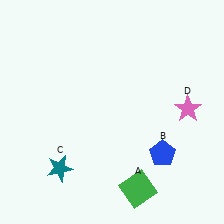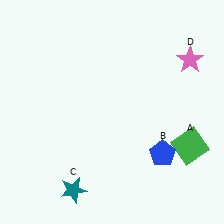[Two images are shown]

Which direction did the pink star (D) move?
The pink star (D) moved up.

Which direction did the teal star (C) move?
The teal star (C) moved down.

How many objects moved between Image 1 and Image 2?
3 objects moved between the two images.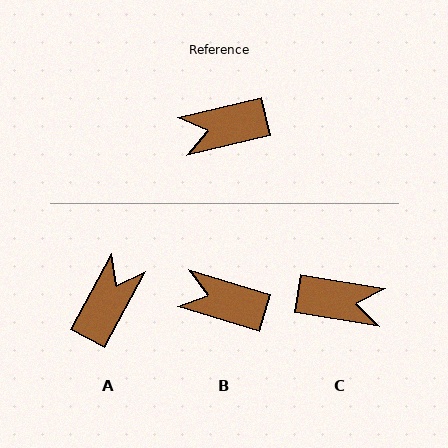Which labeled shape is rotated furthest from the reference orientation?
C, about 157 degrees away.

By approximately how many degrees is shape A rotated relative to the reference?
Approximately 132 degrees clockwise.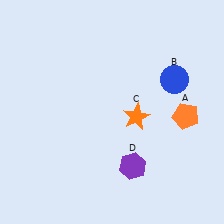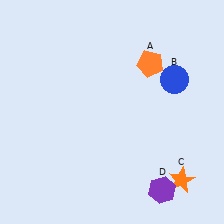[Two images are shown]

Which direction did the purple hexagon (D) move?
The purple hexagon (D) moved right.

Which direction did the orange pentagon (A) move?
The orange pentagon (A) moved up.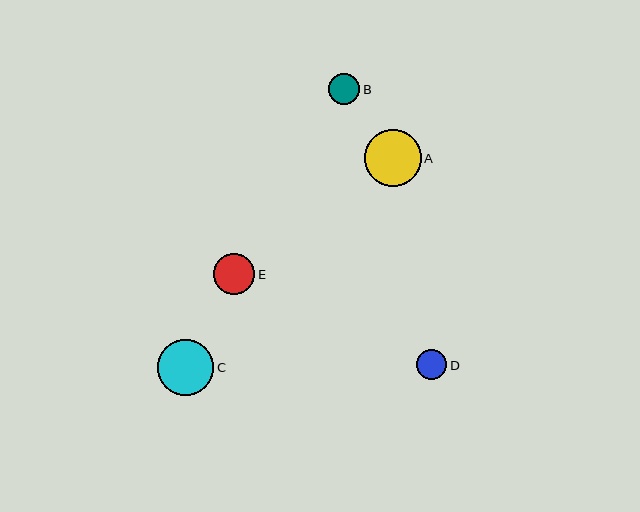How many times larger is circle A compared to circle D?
Circle A is approximately 1.9 times the size of circle D.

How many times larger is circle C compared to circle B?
Circle C is approximately 1.8 times the size of circle B.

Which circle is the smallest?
Circle D is the smallest with a size of approximately 30 pixels.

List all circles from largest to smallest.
From largest to smallest: A, C, E, B, D.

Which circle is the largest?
Circle A is the largest with a size of approximately 56 pixels.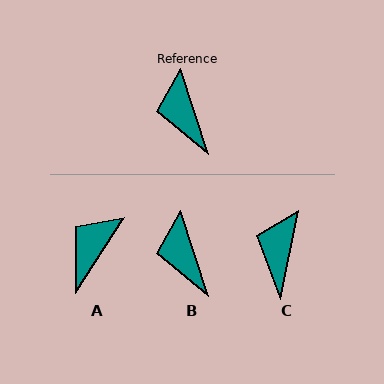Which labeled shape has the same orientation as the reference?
B.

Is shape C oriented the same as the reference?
No, it is off by about 29 degrees.